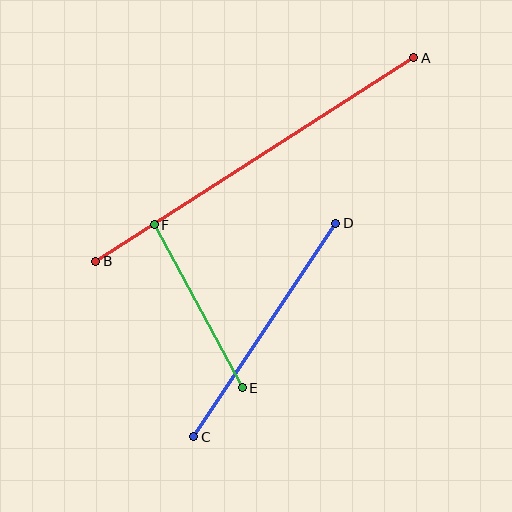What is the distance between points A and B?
The distance is approximately 377 pixels.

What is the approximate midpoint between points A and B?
The midpoint is at approximately (255, 160) pixels.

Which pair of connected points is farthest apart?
Points A and B are farthest apart.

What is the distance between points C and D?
The distance is approximately 256 pixels.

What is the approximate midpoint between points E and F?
The midpoint is at approximately (198, 306) pixels.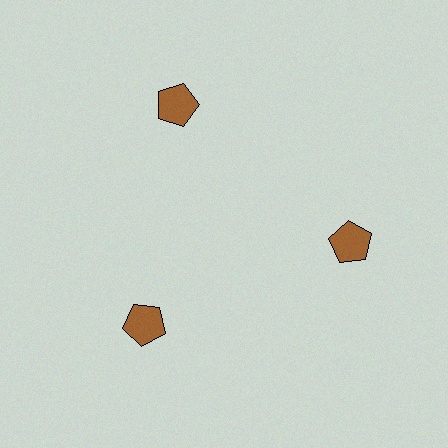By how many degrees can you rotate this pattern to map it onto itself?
The pattern maps onto itself every 120 degrees of rotation.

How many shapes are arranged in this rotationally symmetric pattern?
There are 3 shapes, arranged in 3 groups of 1.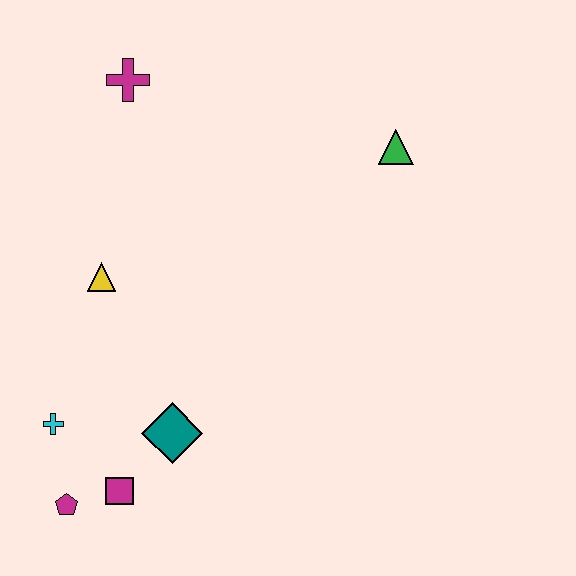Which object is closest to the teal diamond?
The magenta square is closest to the teal diamond.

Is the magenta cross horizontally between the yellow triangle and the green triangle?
Yes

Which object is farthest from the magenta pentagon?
The green triangle is farthest from the magenta pentagon.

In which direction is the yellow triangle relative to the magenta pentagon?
The yellow triangle is above the magenta pentagon.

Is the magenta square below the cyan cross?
Yes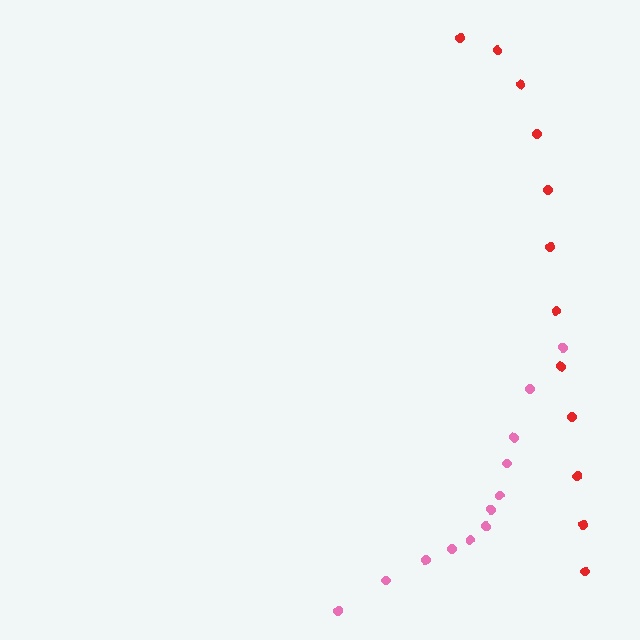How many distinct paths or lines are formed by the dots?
There are 2 distinct paths.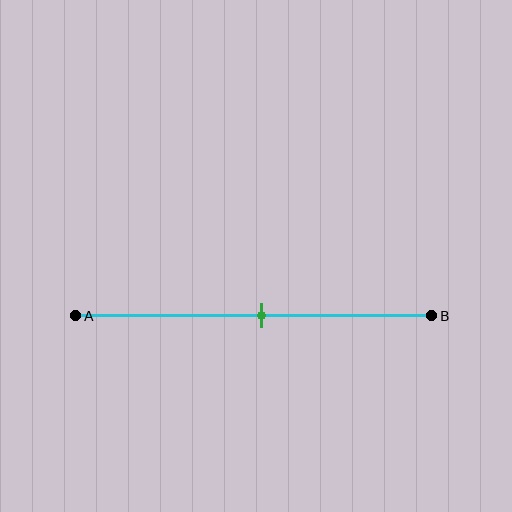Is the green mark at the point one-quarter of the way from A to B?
No, the mark is at about 50% from A, not at the 25% one-quarter point.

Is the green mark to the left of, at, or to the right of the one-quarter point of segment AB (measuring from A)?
The green mark is to the right of the one-quarter point of segment AB.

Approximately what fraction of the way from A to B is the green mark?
The green mark is approximately 50% of the way from A to B.